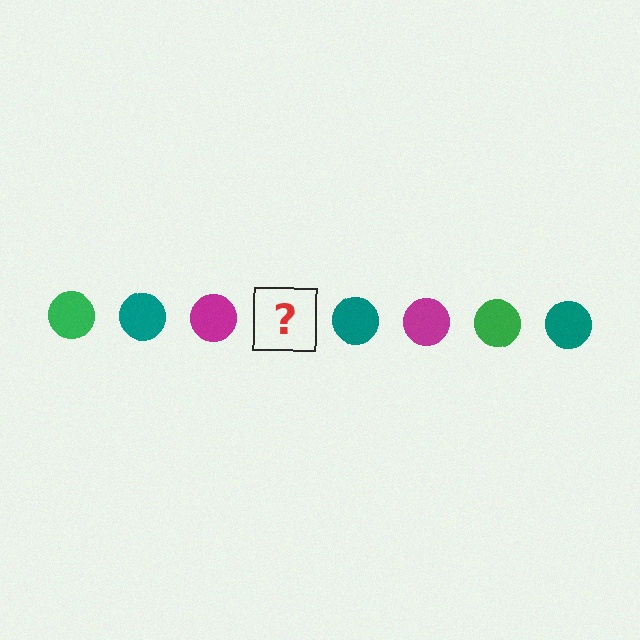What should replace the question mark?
The question mark should be replaced with a green circle.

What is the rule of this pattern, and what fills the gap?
The rule is that the pattern cycles through green, teal, magenta circles. The gap should be filled with a green circle.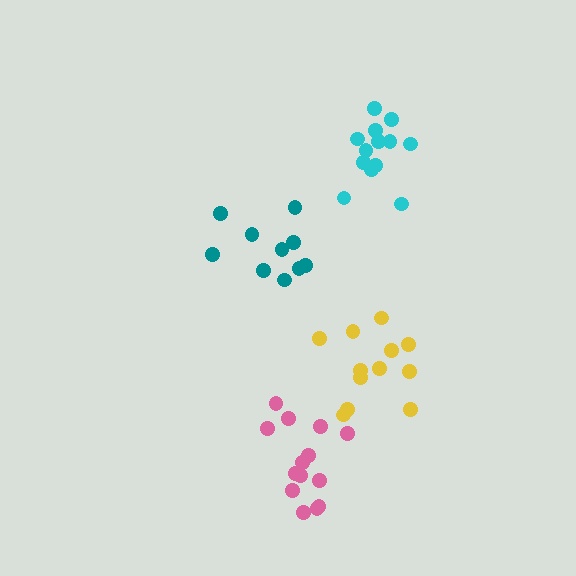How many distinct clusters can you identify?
There are 4 distinct clusters.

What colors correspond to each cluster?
The clusters are colored: pink, teal, yellow, cyan.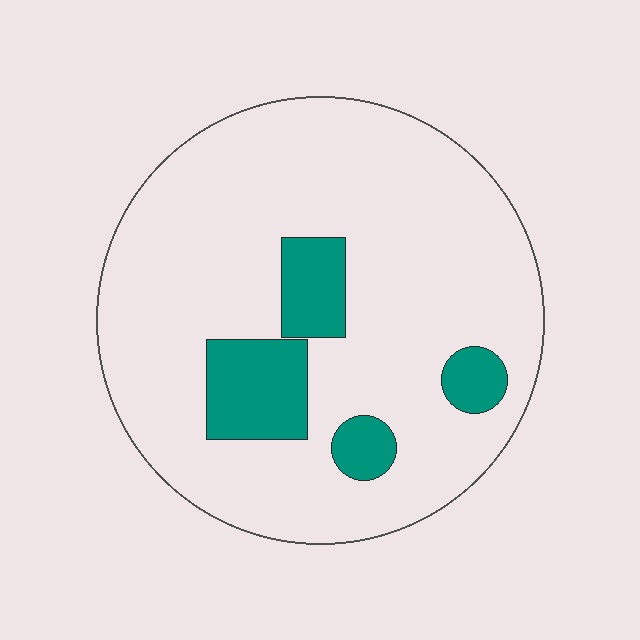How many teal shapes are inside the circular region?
4.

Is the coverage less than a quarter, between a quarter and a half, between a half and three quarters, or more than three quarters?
Less than a quarter.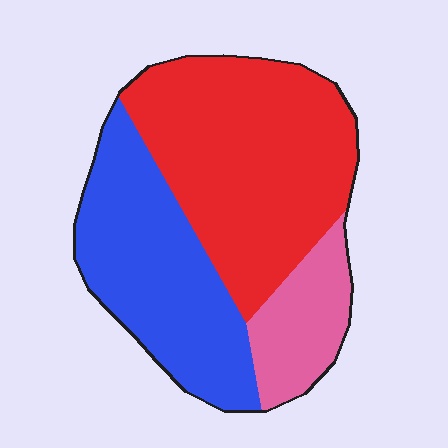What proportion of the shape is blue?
Blue covers roughly 35% of the shape.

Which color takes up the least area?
Pink, at roughly 15%.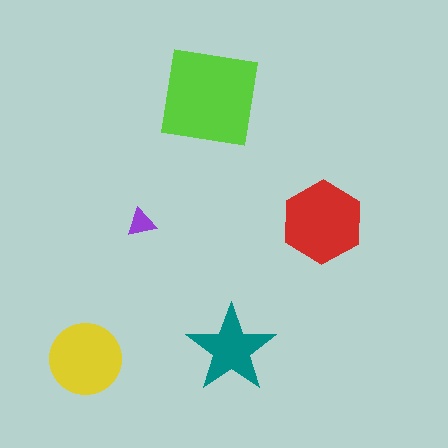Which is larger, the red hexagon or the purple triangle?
The red hexagon.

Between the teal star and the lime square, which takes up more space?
The lime square.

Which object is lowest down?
The yellow circle is bottommost.